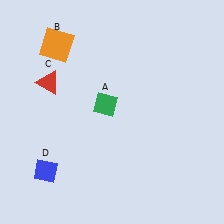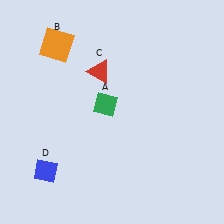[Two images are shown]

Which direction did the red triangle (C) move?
The red triangle (C) moved right.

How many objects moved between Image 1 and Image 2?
1 object moved between the two images.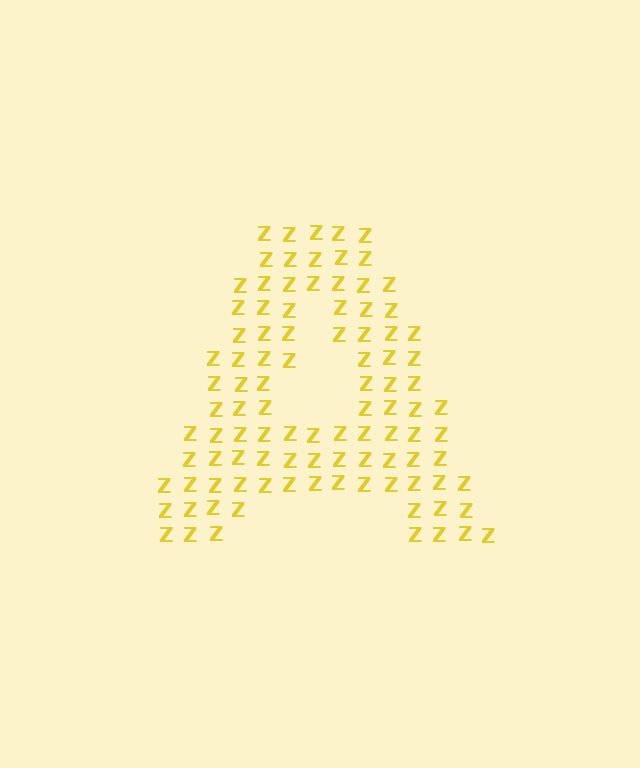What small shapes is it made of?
It is made of small letter Z's.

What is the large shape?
The large shape is the letter A.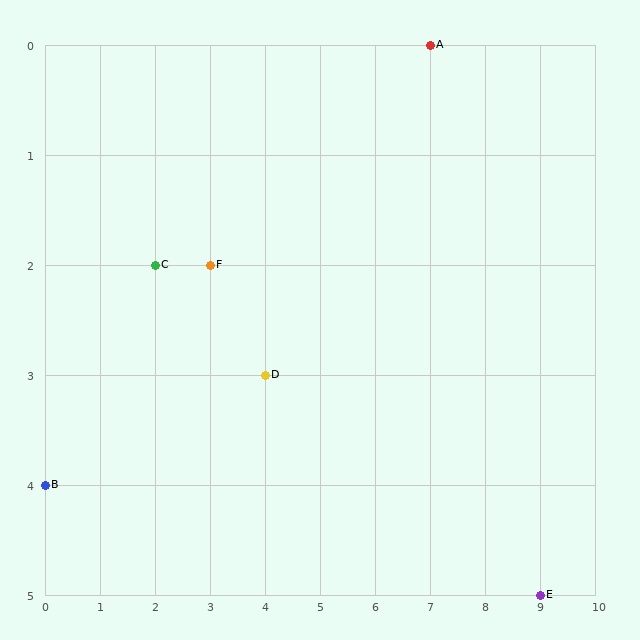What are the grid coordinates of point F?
Point F is at grid coordinates (3, 2).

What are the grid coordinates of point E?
Point E is at grid coordinates (9, 5).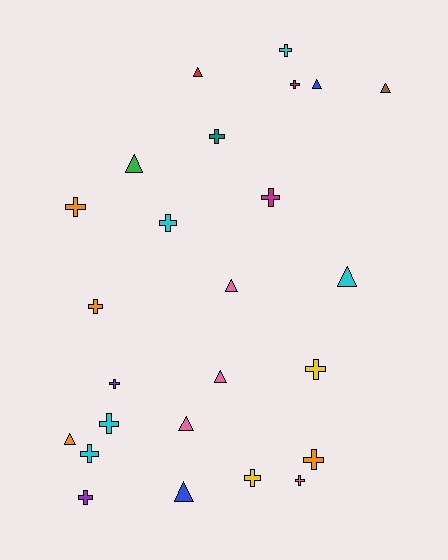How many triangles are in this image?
There are 10 triangles.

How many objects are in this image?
There are 25 objects.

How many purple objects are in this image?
There are 2 purple objects.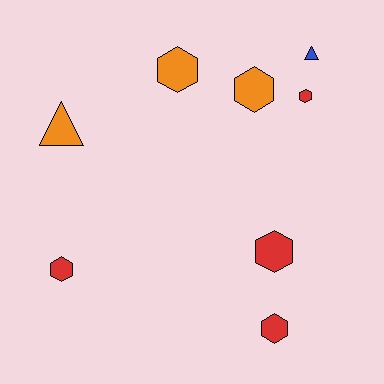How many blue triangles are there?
There is 1 blue triangle.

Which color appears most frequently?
Red, with 4 objects.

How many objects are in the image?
There are 8 objects.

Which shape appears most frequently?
Hexagon, with 6 objects.